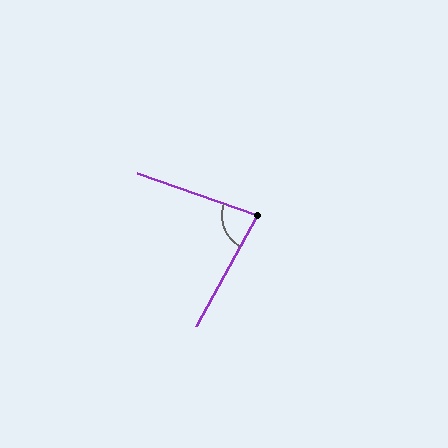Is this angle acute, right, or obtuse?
It is acute.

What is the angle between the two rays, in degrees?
Approximately 80 degrees.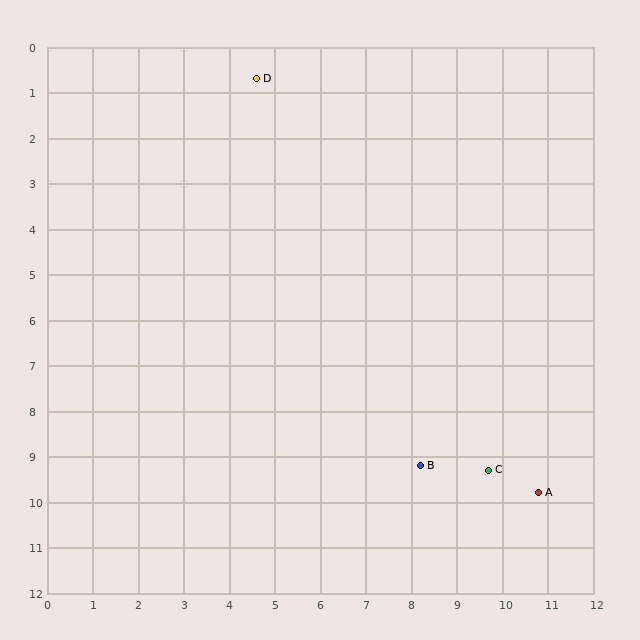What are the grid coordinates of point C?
Point C is at approximately (9.7, 9.3).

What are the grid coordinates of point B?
Point B is at approximately (8.2, 9.2).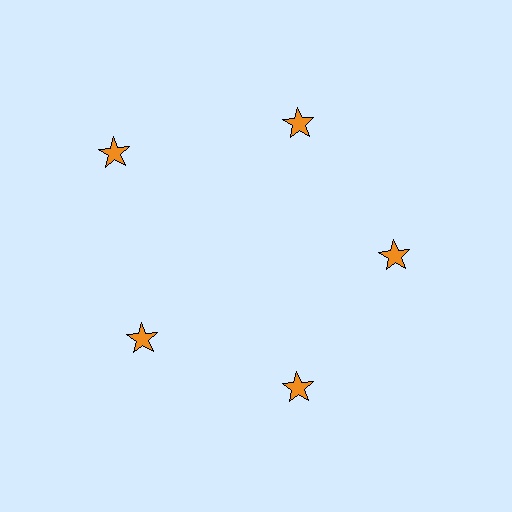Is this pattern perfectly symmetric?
No. The 5 orange stars are arranged in a ring, but one element near the 10 o'clock position is pushed outward from the center, breaking the 5-fold rotational symmetry.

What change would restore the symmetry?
The symmetry would be restored by moving it inward, back onto the ring so that all 5 stars sit at equal angles and equal distance from the center.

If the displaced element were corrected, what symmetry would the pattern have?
It would have 5-fold rotational symmetry — the pattern would map onto itself every 72 degrees.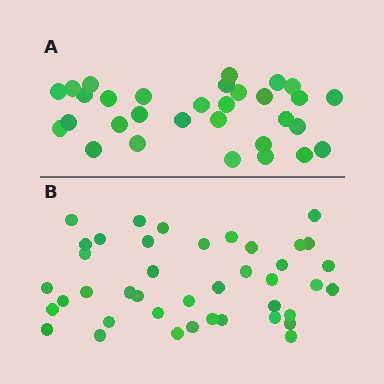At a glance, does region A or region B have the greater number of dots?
Region B (the bottom region) has more dots.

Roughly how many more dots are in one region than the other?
Region B has roughly 10 or so more dots than region A.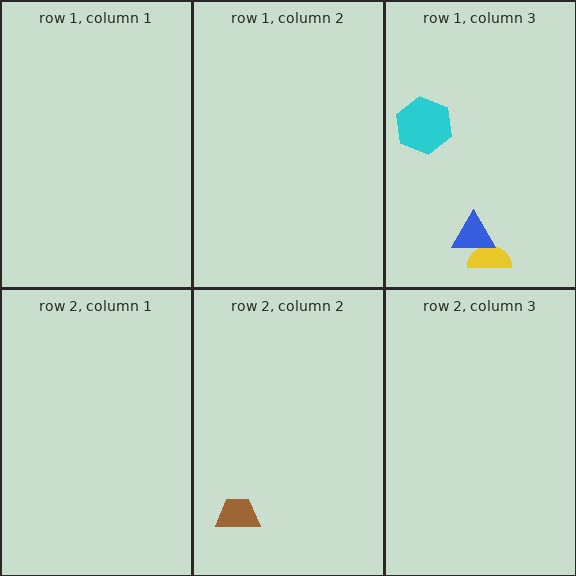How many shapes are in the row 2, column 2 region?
1.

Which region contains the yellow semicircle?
The row 1, column 3 region.